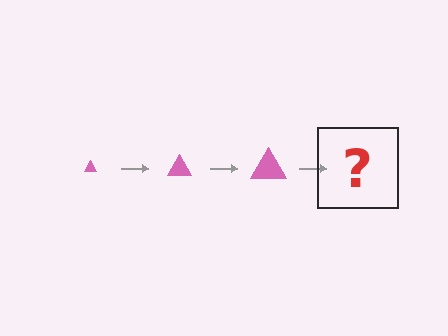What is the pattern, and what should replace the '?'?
The pattern is that the triangle gets progressively larger each step. The '?' should be a pink triangle, larger than the previous one.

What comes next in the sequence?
The next element should be a pink triangle, larger than the previous one.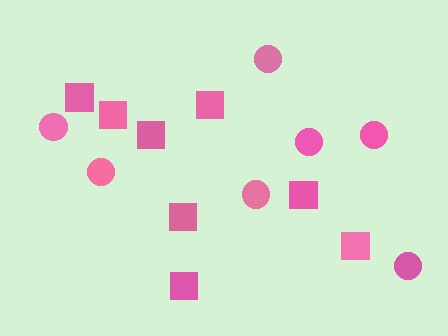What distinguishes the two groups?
There are 2 groups: one group of circles (7) and one group of squares (8).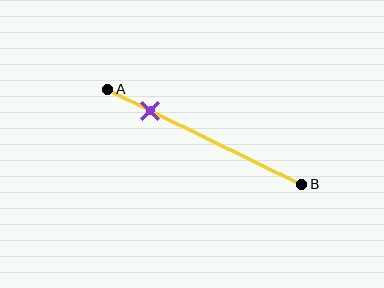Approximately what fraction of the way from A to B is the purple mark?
The purple mark is approximately 20% of the way from A to B.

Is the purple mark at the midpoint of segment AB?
No, the mark is at about 20% from A, not at the 50% midpoint.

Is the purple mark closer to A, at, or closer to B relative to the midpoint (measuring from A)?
The purple mark is closer to point A than the midpoint of segment AB.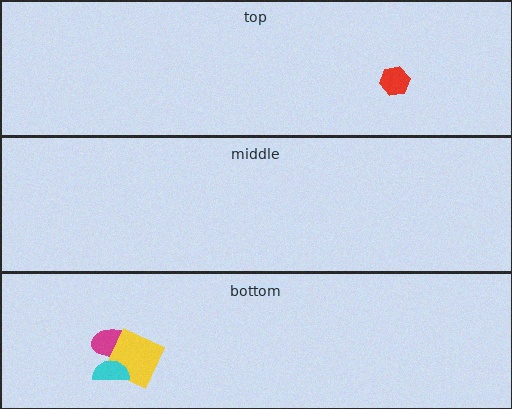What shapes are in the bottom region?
The magenta ellipse, the yellow square, the cyan semicircle.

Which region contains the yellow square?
The bottom region.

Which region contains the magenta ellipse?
The bottom region.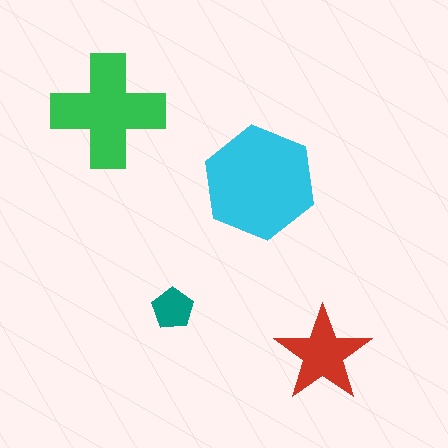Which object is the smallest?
The teal pentagon.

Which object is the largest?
The cyan hexagon.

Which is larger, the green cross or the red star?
The green cross.